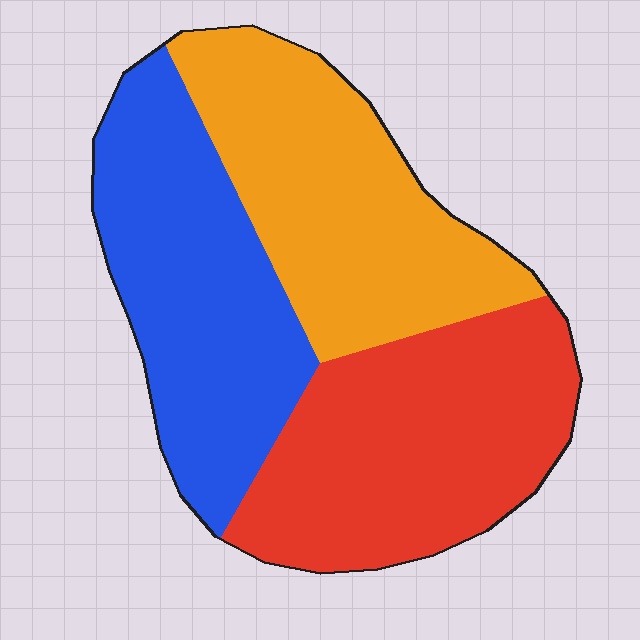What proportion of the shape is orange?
Orange covers 33% of the shape.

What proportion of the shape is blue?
Blue takes up about one third (1/3) of the shape.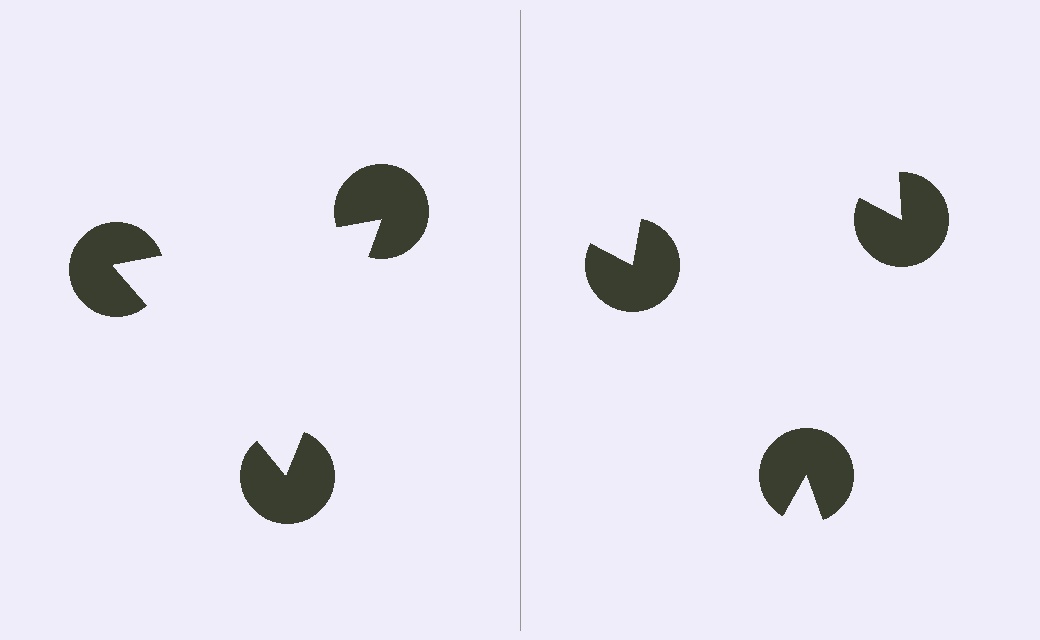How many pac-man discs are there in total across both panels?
6 — 3 on each side.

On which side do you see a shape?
An illusory triangle appears on the left side. On the right side the wedge cuts are rotated, so no coherent shape forms.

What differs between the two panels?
The pac-man discs are positioned identically on both sides; only the wedge orientations differ. On the left they align to a triangle; on the right they are misaligned.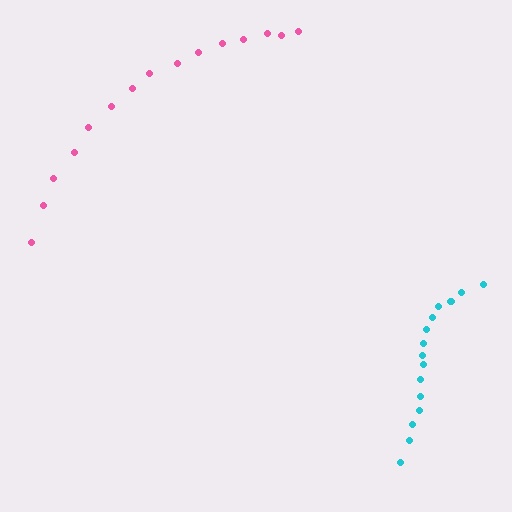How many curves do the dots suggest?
There are 2 distinct paths.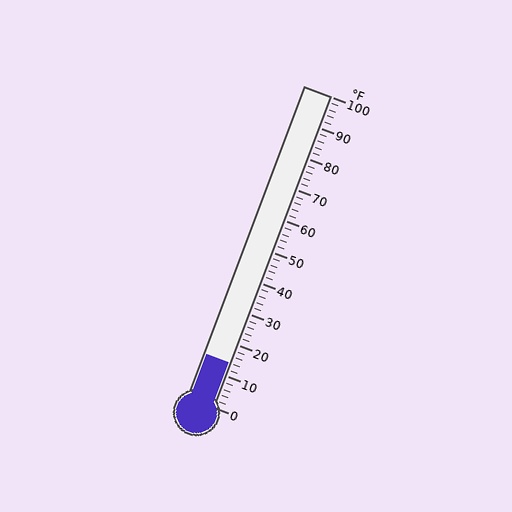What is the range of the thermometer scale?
The thermometer scale ranges from 0°F to 100°F.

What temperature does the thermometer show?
The thermometer shows approximately 14°F.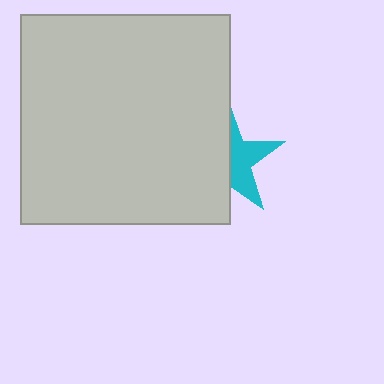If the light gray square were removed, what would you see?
You would see the complete cyan star.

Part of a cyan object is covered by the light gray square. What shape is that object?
It is a star.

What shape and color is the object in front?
The object in front is a light gray square.